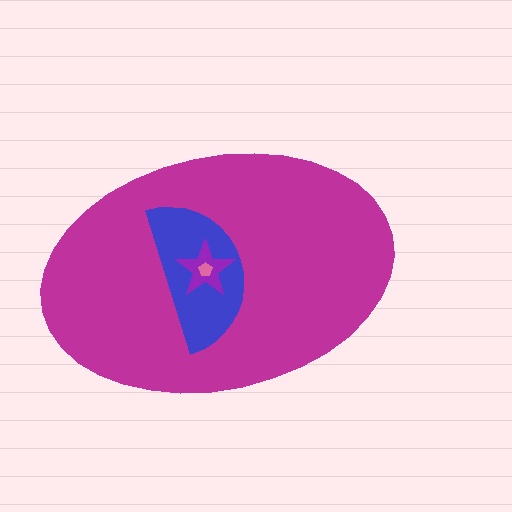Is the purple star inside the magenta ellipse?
Yes.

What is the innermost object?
The pink pentagon.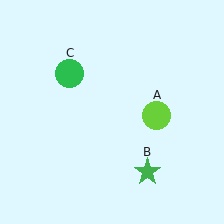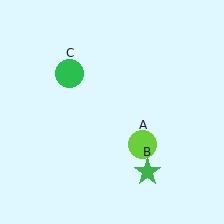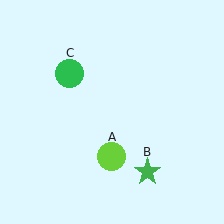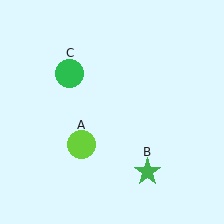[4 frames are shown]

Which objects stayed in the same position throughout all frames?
Green star (object B) and green circle (object C) remained stationary.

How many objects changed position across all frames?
1 object changed position: lime circle (object A).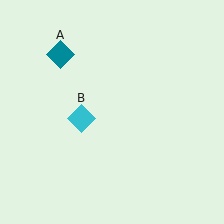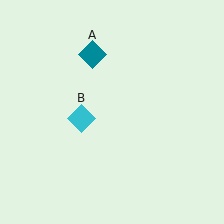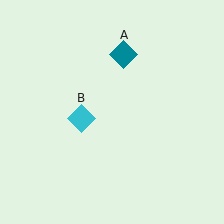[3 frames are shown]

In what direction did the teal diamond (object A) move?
The teal diamond (object A) moved right.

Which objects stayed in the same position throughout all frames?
Cyan diamond (object B) remained stationary.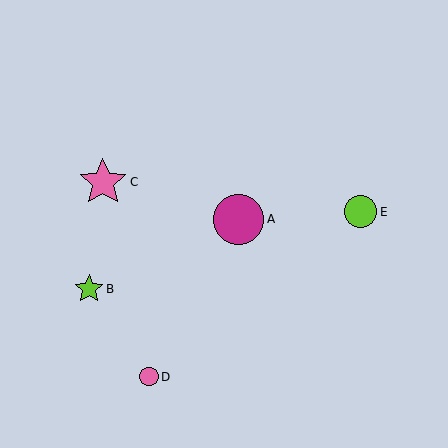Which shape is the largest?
The magenta circle (labeled A) is the largest.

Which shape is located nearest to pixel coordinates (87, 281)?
The lime star (labeled B) at (89, 289) is nearest to that location.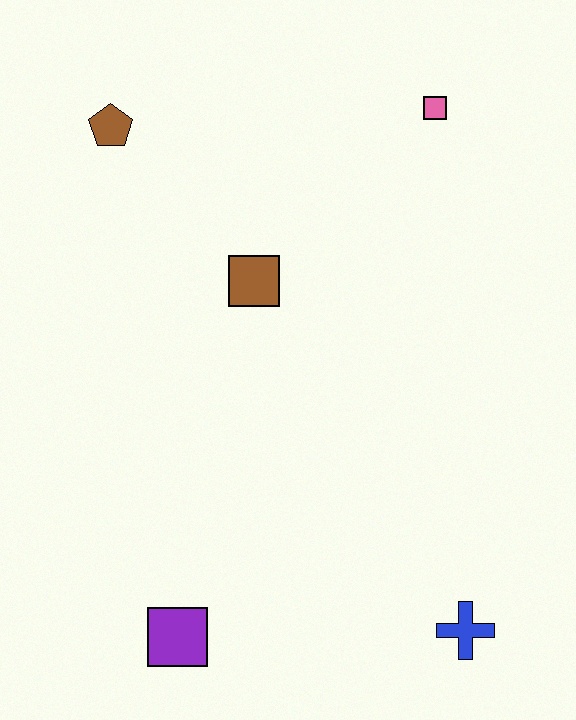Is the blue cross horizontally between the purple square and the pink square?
No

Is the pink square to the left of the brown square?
No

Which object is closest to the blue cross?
The purple square is closest to the blue cross.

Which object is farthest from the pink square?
The purple square is farthest from the pink square.